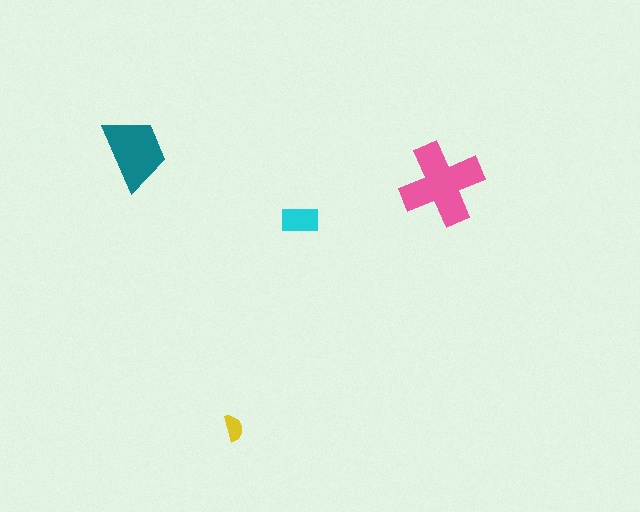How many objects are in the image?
There are 4 objects in the image.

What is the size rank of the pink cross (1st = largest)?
1st.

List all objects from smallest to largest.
The yellow semicircle, the cyan rectangle, the teal trapezoid, the pink cross.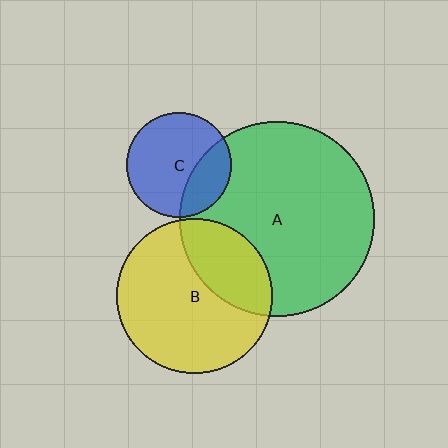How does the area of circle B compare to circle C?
Approximately 2.2 times.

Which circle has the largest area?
Circle A (green).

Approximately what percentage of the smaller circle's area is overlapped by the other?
Approximately 30%.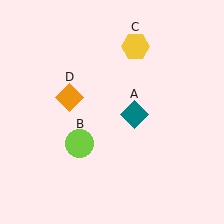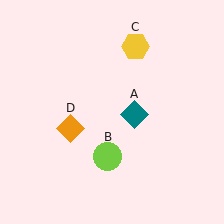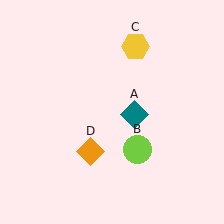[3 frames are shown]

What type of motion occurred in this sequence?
The lime circle (object B), orange diamond (object D) rotated counterclockwise around the center of the scene.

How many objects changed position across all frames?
2 objects changed position: lime circle (object B), orange diamond (object D).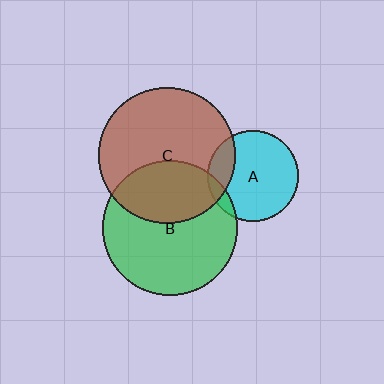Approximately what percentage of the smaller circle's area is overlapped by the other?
Approximately 10%.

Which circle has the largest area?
Circle C (brown).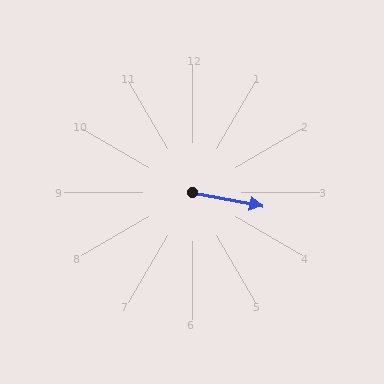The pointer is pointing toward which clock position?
Roughly 3 o'clock.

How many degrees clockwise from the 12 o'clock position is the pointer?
Approximately 101 degrees.